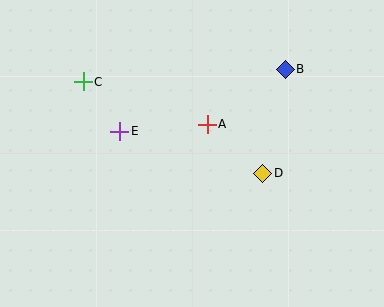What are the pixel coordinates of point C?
Point C is at (83, 82).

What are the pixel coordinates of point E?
Point E is at (120, 131).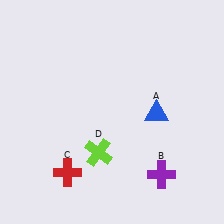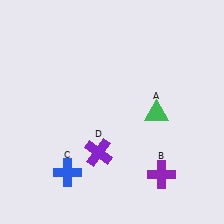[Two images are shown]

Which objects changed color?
A changed from blue to green. C changed from red to blue. D changed from lime to purple.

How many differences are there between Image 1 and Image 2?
There are 3 differences between the two images.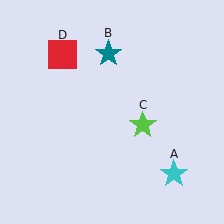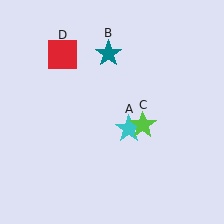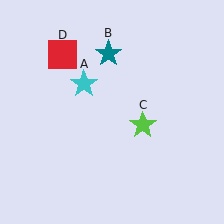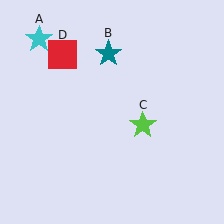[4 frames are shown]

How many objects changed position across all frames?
1 object changed position: cyan star (object A).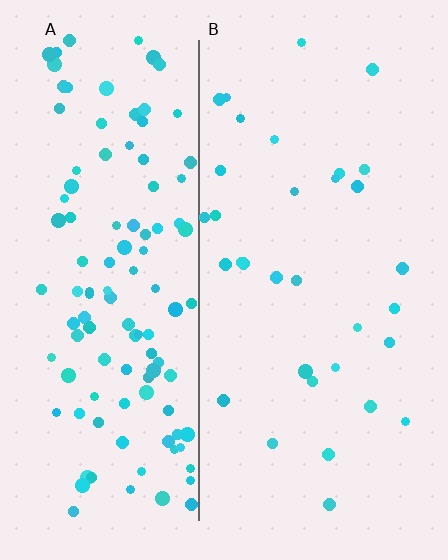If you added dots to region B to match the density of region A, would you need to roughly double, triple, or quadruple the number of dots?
Approximately quadruple.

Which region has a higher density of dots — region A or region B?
A (the left).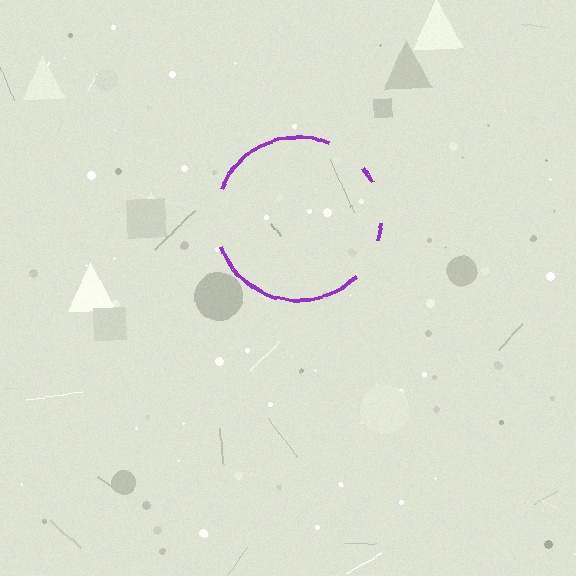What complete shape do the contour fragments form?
The contour fragments form a circle.